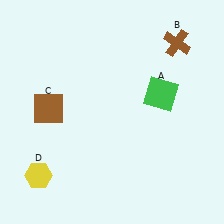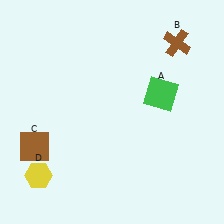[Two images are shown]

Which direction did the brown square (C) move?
The brown square (C) moved down.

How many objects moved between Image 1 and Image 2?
1 object moved between the two images.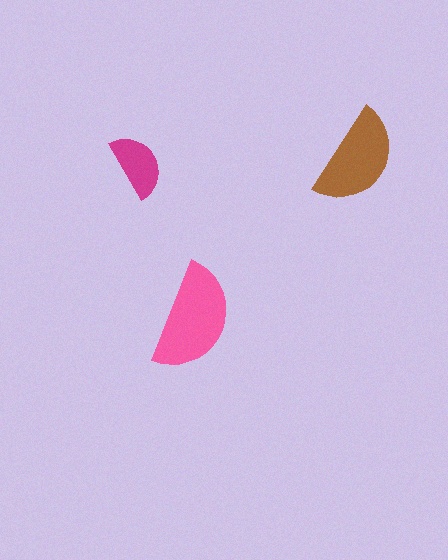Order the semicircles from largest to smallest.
the pink one, the brown one, the magenta one.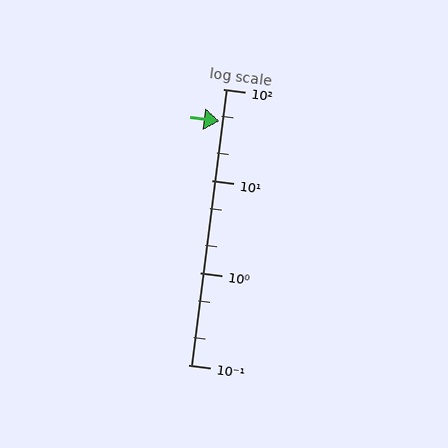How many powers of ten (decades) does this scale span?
The scale spans 3 decades, from 0.1 to 100.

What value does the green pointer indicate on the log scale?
The pointer indicates approximately 45.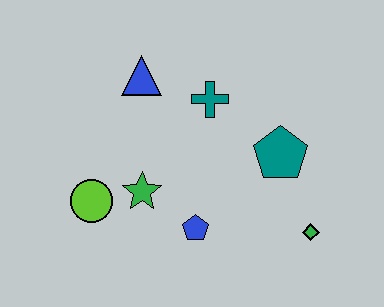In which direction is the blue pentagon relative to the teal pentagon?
The blue pentagon is to the left of the teal pentagon.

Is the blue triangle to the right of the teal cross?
No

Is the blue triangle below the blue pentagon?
No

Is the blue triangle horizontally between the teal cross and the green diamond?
No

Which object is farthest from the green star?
The green diamond is farthest from the green star.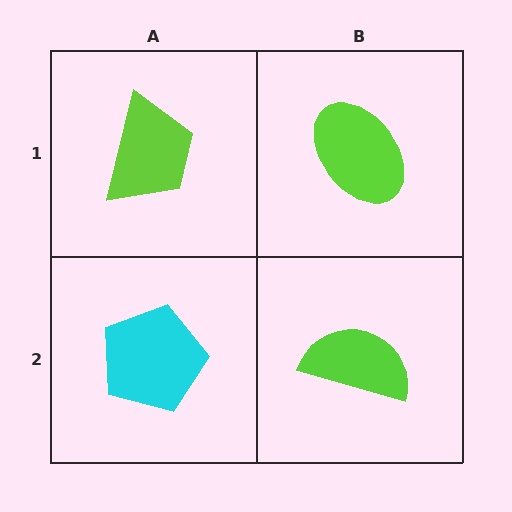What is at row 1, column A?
A lime trapezoid.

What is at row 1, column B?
A lime ellipse.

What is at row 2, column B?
A lime semicircle.